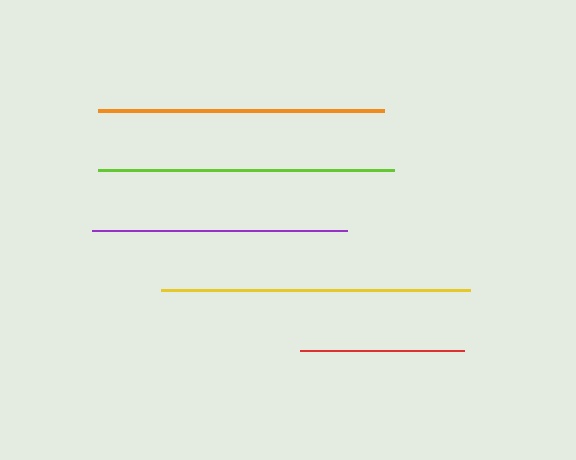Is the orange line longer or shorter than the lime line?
The lime line is longer than the orange line.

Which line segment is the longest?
The yellow line is the longest at approximately 309 pixels.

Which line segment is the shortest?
The red line is the shortest at approximately 164 pixels.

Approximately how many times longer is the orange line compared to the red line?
The orange line is approximately 1.7 times the length of the red line.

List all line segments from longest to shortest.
From longest to shortest: yellow, lime, orange, purple, red.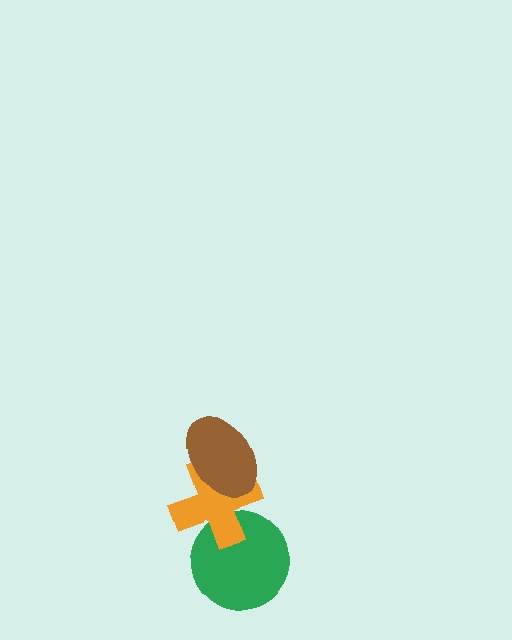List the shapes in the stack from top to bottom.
From top to bottom: the brown ellipse, the orange cross, the green circle.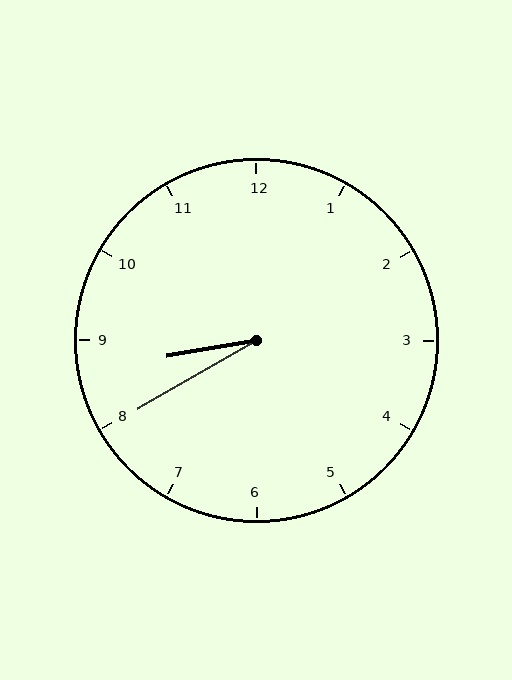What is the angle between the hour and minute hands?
Approximately 20 degrees.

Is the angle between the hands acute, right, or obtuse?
It is acute.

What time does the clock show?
8:40.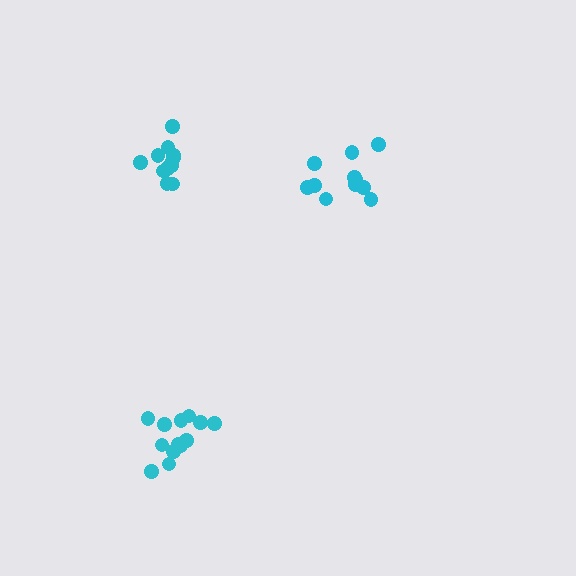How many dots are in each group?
Group 1: 11 dots, Group 2: 12 dots, Group 3: 13 dots (36 total).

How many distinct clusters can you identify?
There are 3 distinct clusters.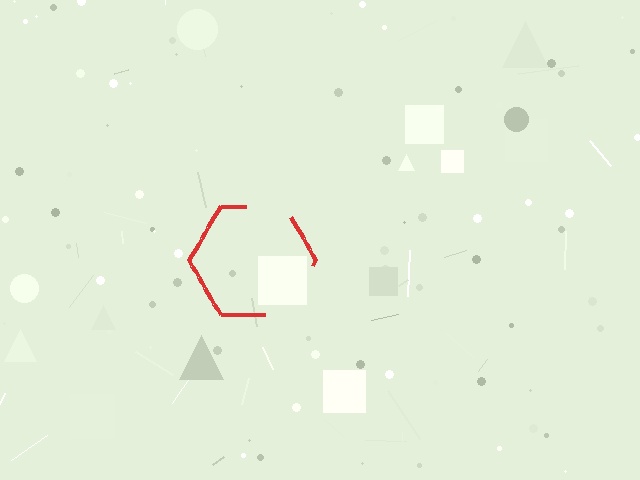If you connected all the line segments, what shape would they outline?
They would outline a hexagon.